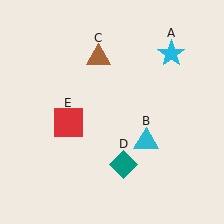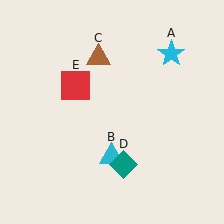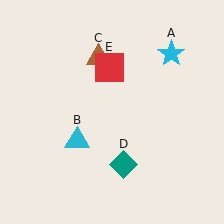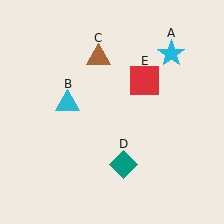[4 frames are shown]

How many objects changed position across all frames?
2 objects changed position: cyan triangle (object B), red square (object E).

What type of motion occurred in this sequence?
The cyan triangle (object B), red square (object E) rotated clockwise around the center of the scene.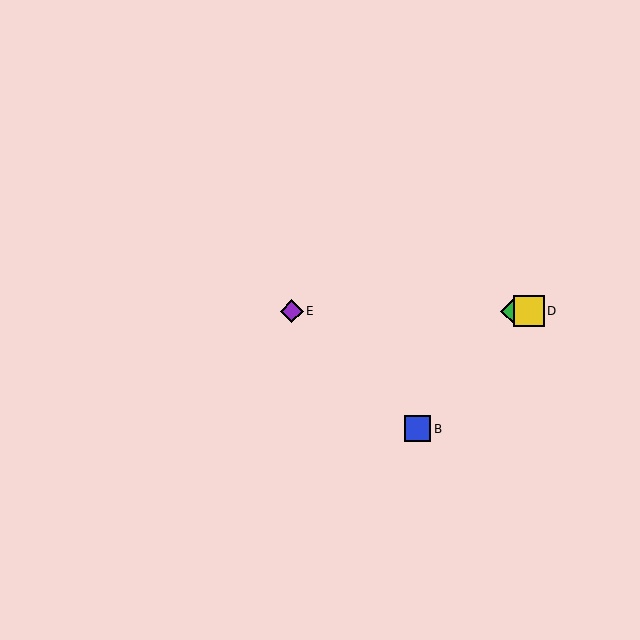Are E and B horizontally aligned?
No, E is at y≈311 and B is at y≈429.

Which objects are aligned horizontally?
Objects A, C, D, E are aligned horizontally.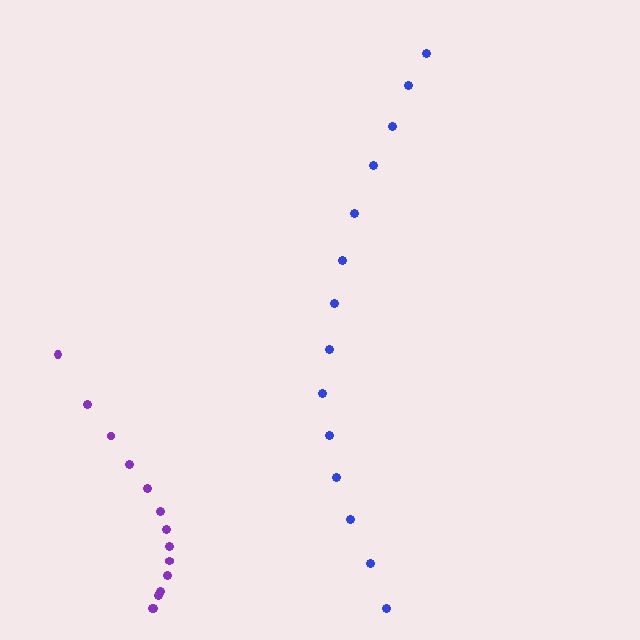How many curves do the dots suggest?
There are 2 distinct paths.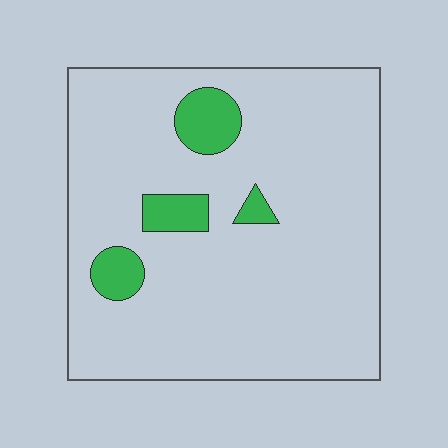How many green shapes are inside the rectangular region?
4.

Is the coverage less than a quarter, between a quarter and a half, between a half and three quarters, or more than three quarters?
Less than a quarter.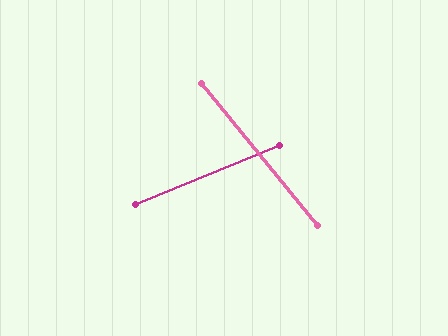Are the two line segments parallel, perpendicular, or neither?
Neither parallel nor perpendicular — they differ by about 73°.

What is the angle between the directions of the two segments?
Approximately 73 degrees.